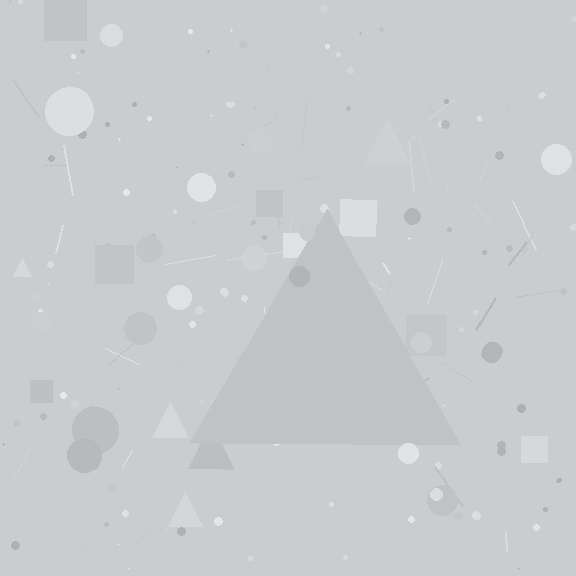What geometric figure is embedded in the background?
A triangle is embedded in the background.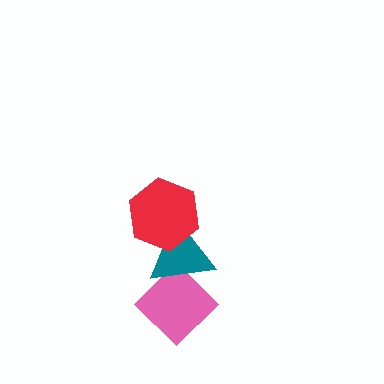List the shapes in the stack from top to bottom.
From top to bottom: the red hexagon, the teal triangle, the pink diamond.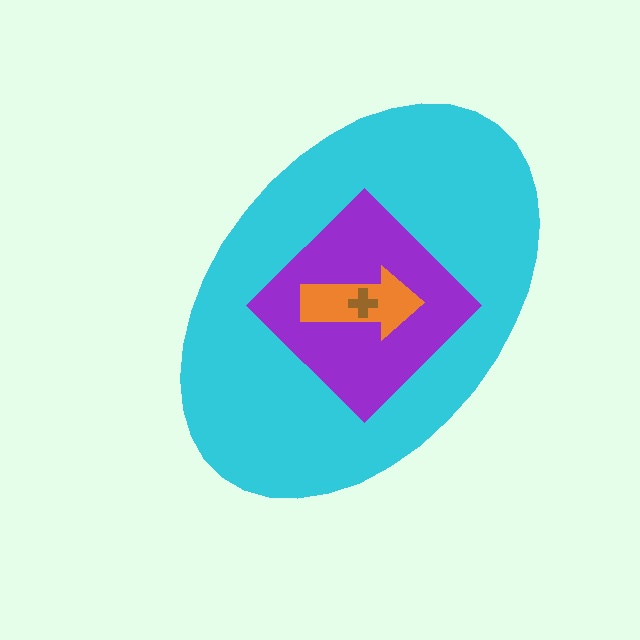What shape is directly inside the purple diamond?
The orange arrow.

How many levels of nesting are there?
4.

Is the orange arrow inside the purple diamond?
Yes.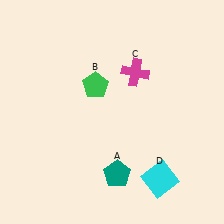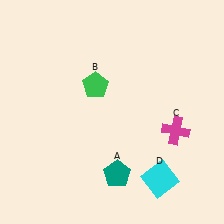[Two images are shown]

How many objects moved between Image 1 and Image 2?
1 object moved between the two images.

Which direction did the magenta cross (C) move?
The magenta cross (C) moved down.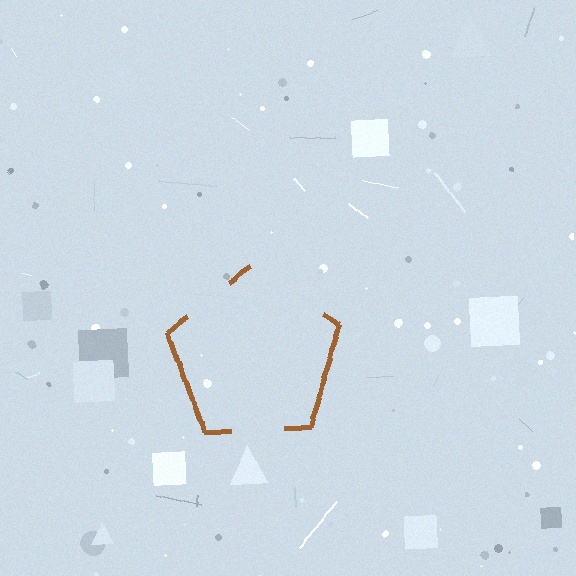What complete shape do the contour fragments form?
The contour fragments form a pentagon.